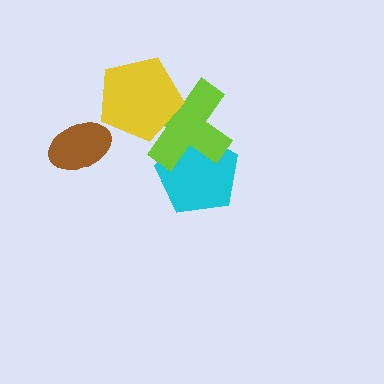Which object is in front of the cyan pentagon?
The lime cross is in front of the cyan pentagon.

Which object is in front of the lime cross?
The yellow pentagon is in front of the lime cross.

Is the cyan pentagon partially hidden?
Yes, it is partially covered by another shape.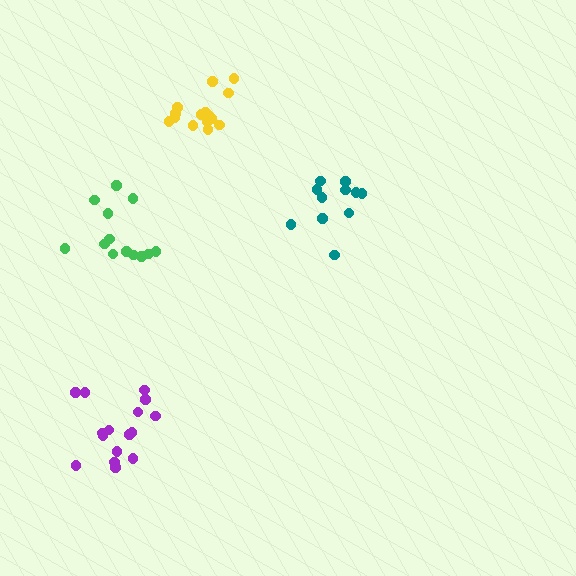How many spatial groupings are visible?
There are 4 spatial groupings.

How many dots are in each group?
Group 1: 16 dots, Group 2: 13 dots, Group 3: 15 dots, Group 4: 11 dots (55 total).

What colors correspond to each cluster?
The clusters are colored: purple, green, yellow, teal.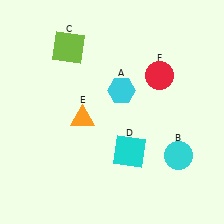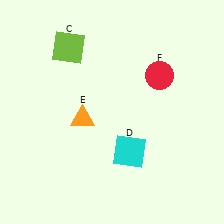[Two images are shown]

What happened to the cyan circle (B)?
The cyan circle (B) was removed in Image 2. It was in the bottom-right area of Image 1.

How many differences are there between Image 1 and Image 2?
There are 2 differences between the two images.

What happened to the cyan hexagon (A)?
The cyan hexagon (A) was removed in Image 2. It was in the top-right area of Image 1.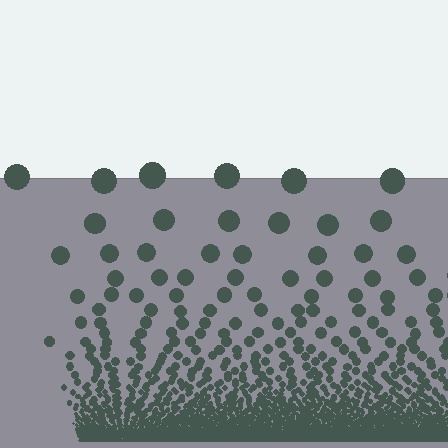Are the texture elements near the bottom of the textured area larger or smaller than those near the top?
Smaller. The gradient is inverted — elements near the bottom are smaller and denser.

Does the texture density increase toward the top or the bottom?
Density increases toward the bottom.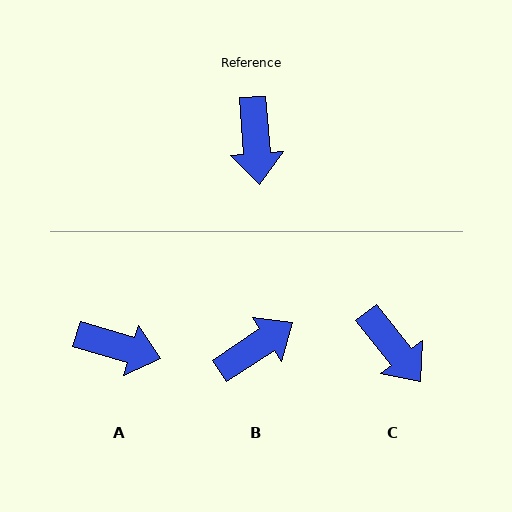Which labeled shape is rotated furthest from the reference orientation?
B, about 120 degrees away.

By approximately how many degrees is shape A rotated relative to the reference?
Approximately 69 degrees counter-clockwise.